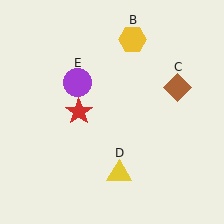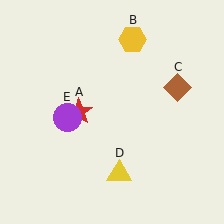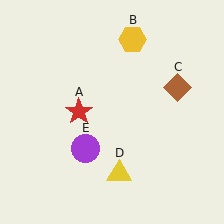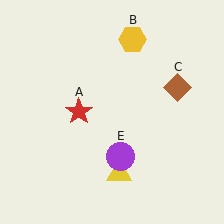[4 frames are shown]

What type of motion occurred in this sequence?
The purple circle (object E) rotated counterclockwise around the center of the scene.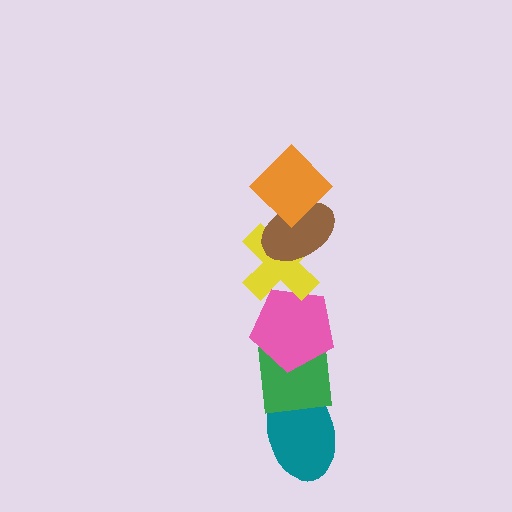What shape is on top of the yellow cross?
The brown ellipse is on top of the yellow cross.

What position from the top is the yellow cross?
The yellow cross is 3rd from the top.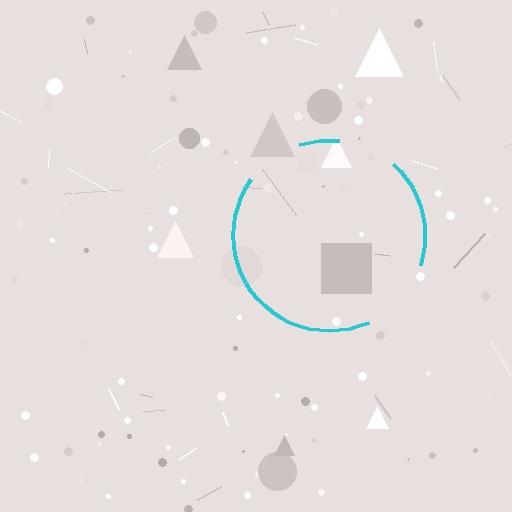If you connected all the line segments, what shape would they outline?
They would outline a circle.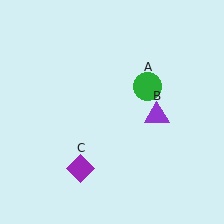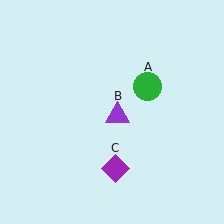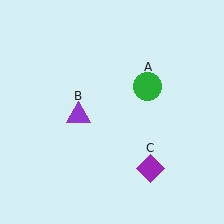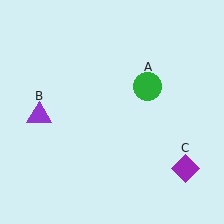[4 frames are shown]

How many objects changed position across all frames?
2 objects changed position: purple triangle (object B), purple diamond (object C).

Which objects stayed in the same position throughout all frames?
Green circle (object A) remained stationary.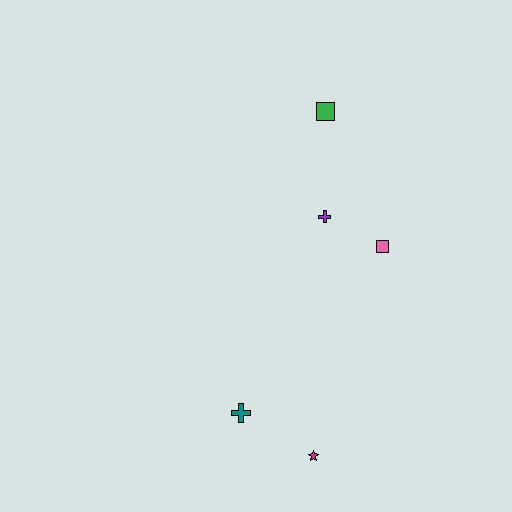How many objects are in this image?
There are 5 objects.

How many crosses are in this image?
There are 2 crosses.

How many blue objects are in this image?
There are no blue objects.